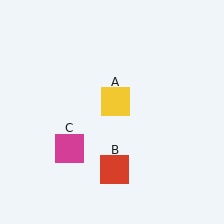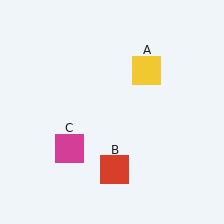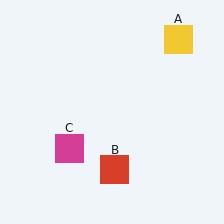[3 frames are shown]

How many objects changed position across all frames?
1 object changed position: yellow square (object A).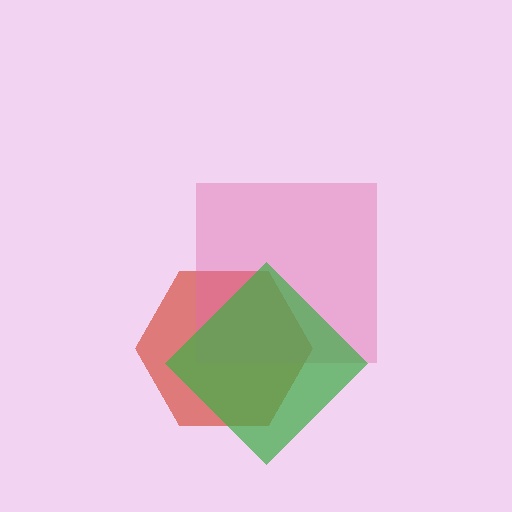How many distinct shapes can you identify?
There are 3 distinct shapes: a red hexagon, a pink square, a green diamond.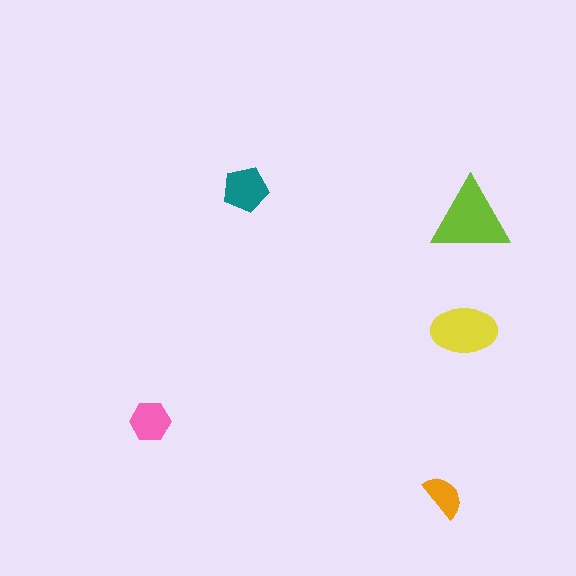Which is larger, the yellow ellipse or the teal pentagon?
The yellow ellipse.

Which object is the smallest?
The orange semicircle.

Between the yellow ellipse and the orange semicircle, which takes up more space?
The yellow ellipse.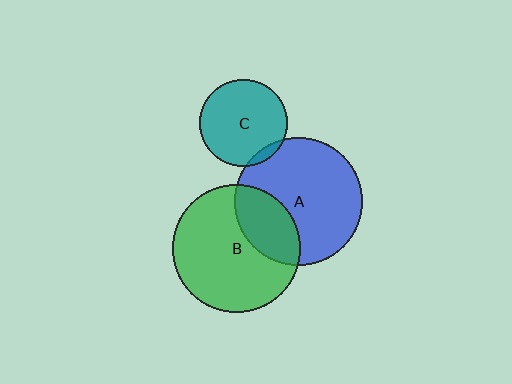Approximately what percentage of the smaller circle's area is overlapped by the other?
Approximately 30%.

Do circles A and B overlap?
Yes.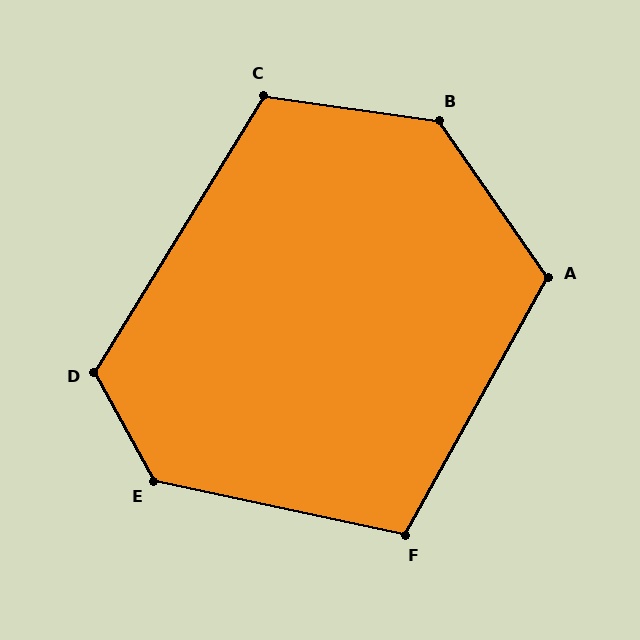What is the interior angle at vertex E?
Approximately 131 degrees (obtuse).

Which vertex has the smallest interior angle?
F, at approximately 107 degrees.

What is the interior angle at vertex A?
Approximately 116 degrees (obtuse).